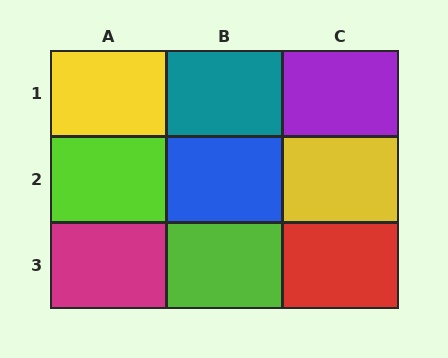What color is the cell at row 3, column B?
Lime.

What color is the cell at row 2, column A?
Lime.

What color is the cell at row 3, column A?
Magenta.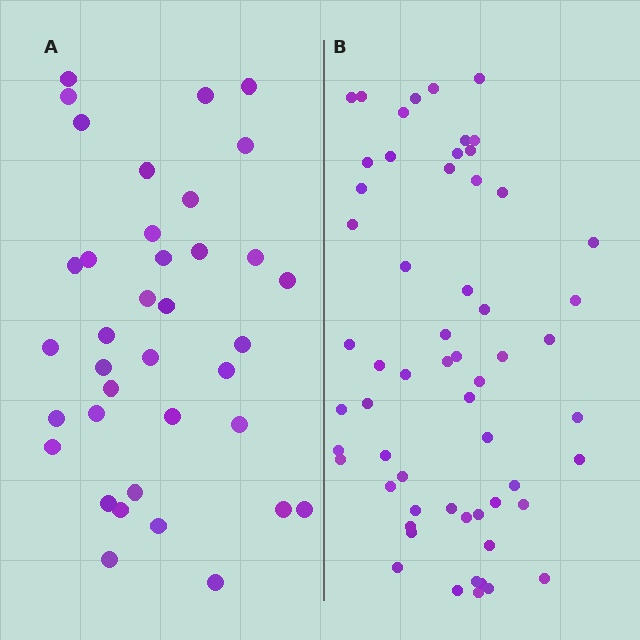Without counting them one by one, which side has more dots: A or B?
Region B (the right region) has more dots.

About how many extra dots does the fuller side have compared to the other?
Region B has approximately 20 more dots than region A.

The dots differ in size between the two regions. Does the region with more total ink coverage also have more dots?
No. Region A has more total ink coverage because its dots are larger, but region B actually contains more individual dots. Total area can be misleading — the number of items is what matters here.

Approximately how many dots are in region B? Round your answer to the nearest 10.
About 60 dots. (The exact count is 59, which rounds to 60.)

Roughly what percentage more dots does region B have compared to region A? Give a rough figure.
About 60% more.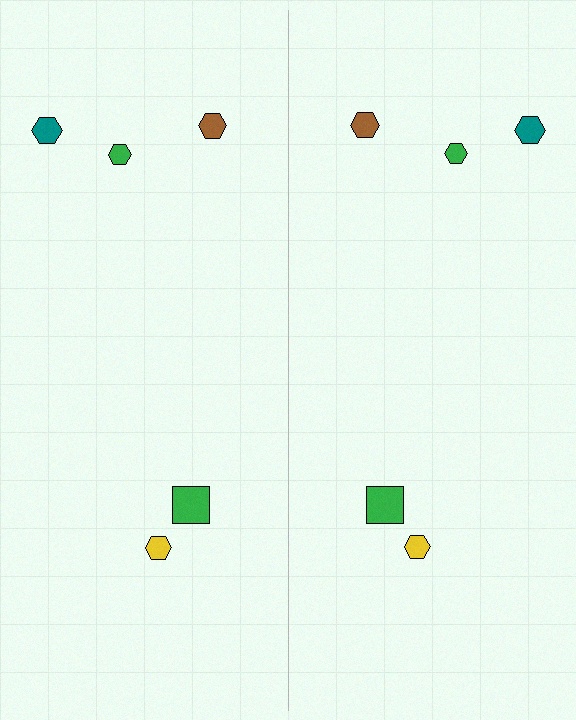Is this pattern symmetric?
Yes, this pattern has bilateral (reflection) symmetry.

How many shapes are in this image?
There are 10 shapes in this image.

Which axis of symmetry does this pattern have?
The pattern has a vertical axis of symmetry running through the center of the image.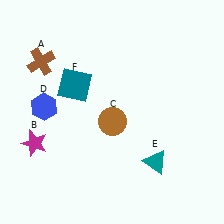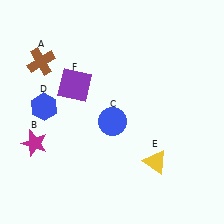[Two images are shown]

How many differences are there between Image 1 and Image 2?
There are 3 differences between the two images.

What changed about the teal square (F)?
In Image 1, F is teal. In Image 2, it changed to purple.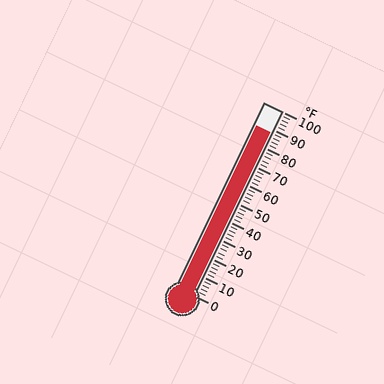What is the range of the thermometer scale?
The thermometer scale ranges from 0°F to 100°F.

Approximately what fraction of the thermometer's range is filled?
The thermometer is filled to approximately 90% of its range.